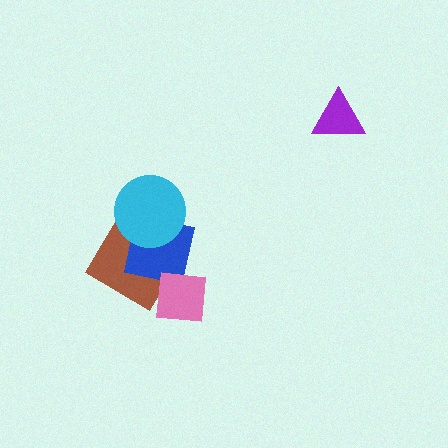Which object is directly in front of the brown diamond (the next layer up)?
The blue square is directly in front of the brown diamond.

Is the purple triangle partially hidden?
No, no other shape covers it.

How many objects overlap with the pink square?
2 objects overlap with the pink square.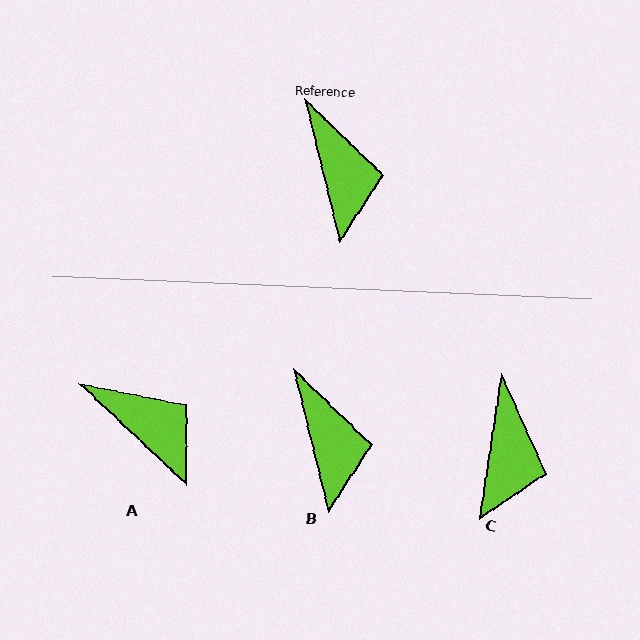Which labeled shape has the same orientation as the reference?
B.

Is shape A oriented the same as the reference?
No, it is off by about 33 degrees.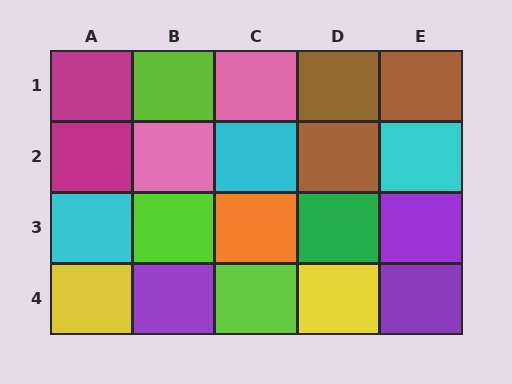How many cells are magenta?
2 cells are magenta.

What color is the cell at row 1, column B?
Lime.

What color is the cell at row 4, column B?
Purple.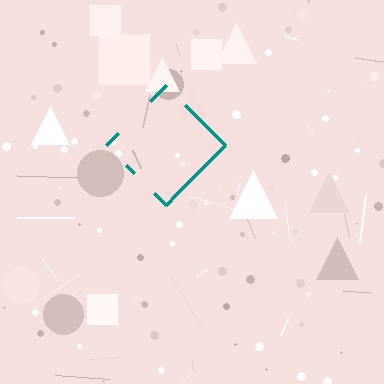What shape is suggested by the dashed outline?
The dashed outline suggests a diamond.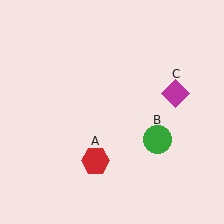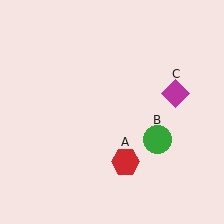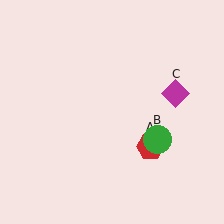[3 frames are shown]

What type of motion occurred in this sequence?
The red hexagon (object A) rotated counterclockwise around the center of the scene.